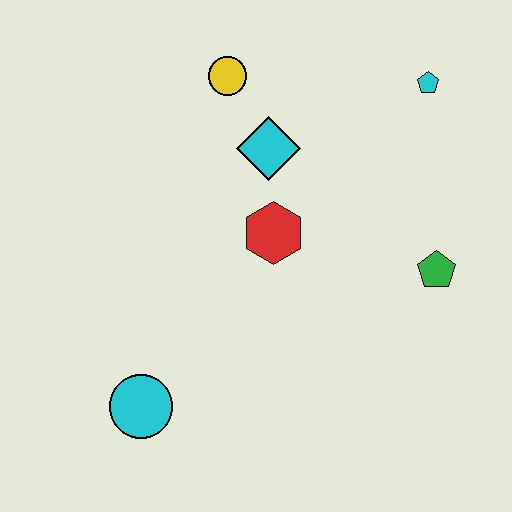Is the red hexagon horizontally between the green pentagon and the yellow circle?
Yes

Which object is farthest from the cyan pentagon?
The cyan circle is farthest from the cyan pentagon.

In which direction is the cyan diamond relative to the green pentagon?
The cyan diamond is to the left of the green pentagon.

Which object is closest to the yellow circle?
The cyan diamond is closest to the yellow circle.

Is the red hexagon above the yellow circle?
No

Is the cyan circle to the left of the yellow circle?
Yes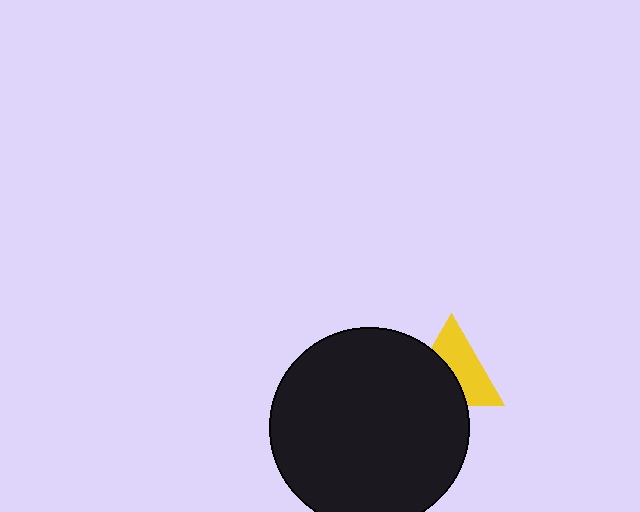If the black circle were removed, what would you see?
You would see the complete yellow triangle.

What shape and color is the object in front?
The object in front is a black circle.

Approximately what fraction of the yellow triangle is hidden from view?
Roughly 45% of the yellow triangle is hidden behind the black circle.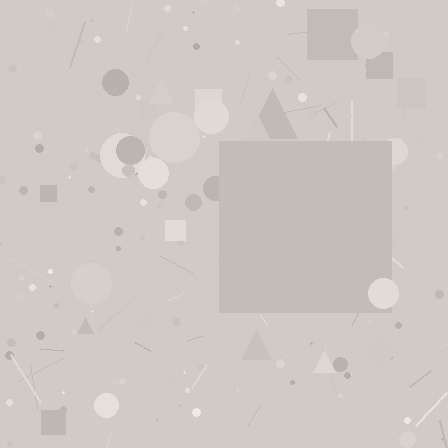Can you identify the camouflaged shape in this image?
The camouflaged shape is a square.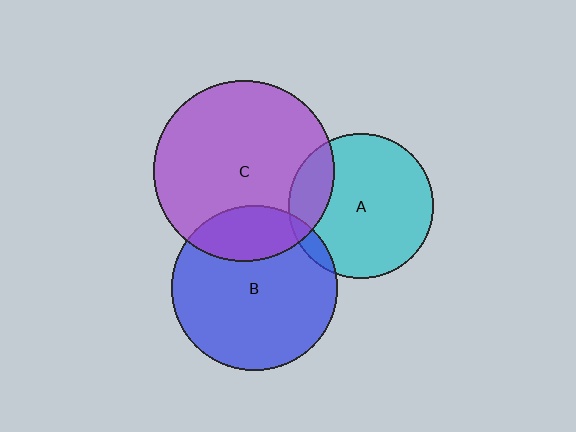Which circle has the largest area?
Circle C (purple).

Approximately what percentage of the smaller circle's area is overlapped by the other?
Approximately 25%.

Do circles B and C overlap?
Yes.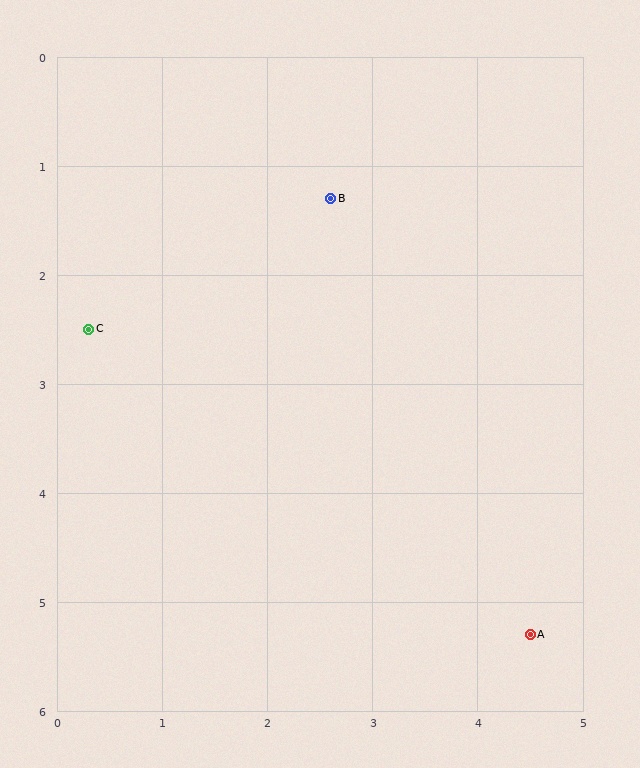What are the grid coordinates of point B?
Point B is at approximately (2.6, 1.3).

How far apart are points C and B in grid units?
Points C and B are about 2.6 grid units apart.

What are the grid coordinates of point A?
Point A is at approximately (4.5, 5.3).